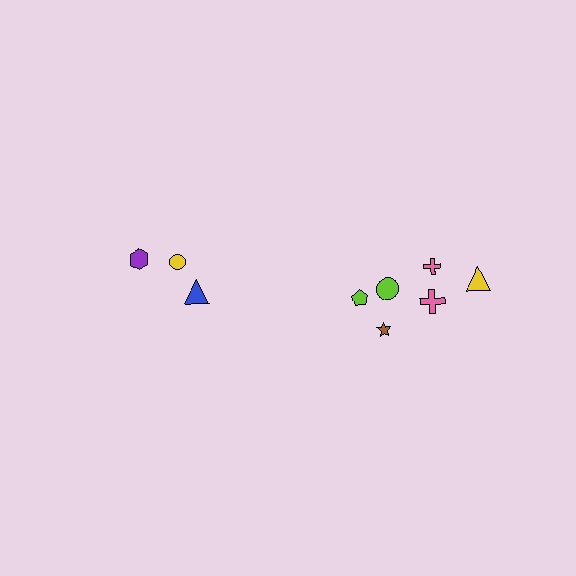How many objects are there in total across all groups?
There are 9 objects.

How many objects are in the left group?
There are 3 objects.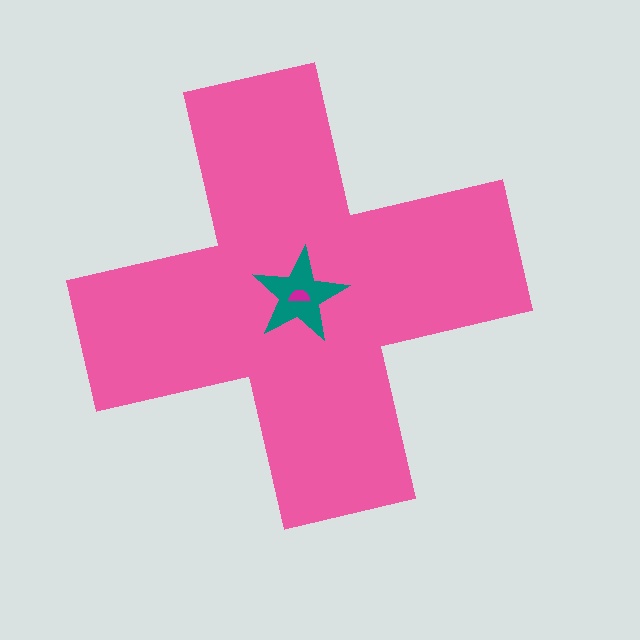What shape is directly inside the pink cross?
The teal star.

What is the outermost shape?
The pink cross.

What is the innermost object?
The magenta semicircle.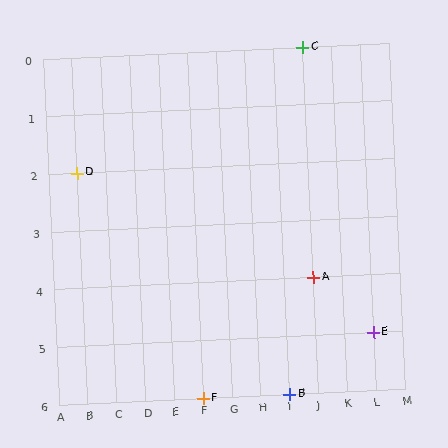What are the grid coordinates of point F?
Point F is at grid coordinates (F, 6).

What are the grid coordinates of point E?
Point E is at grid coordinates (L, 5).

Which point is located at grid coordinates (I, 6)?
Point B is at (I, 6).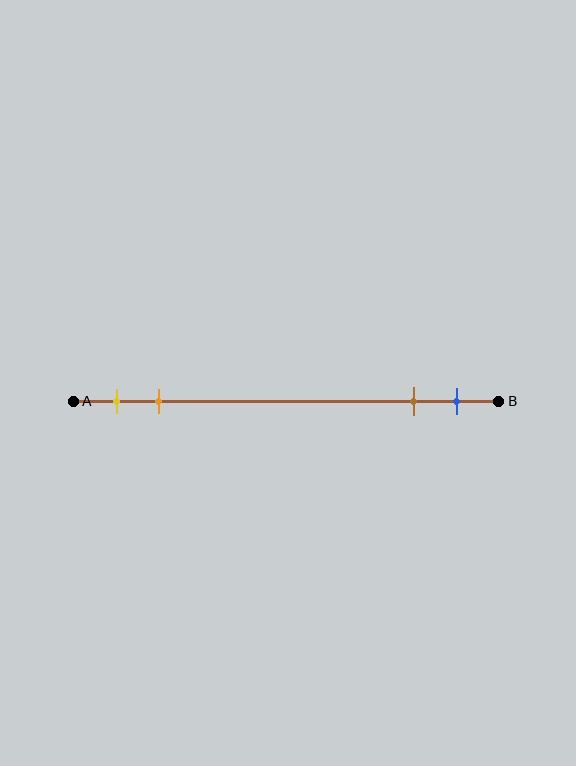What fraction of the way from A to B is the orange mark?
The orange mark is approximately 20% (0.2) of the way from A to B.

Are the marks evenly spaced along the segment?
No, the marks are not evenly spaced.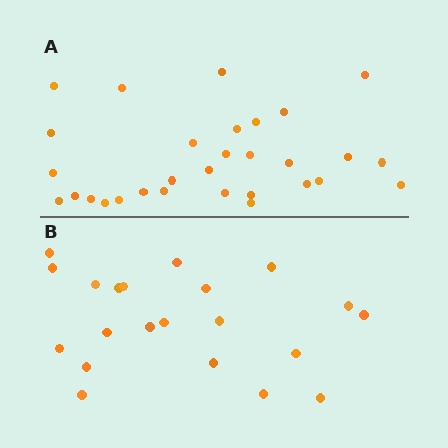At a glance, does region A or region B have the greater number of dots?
Region A (the top region) has more dots.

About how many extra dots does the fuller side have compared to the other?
Region A has roughly 8 or so more dots than region B.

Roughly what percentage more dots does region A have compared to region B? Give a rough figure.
About 45% more.